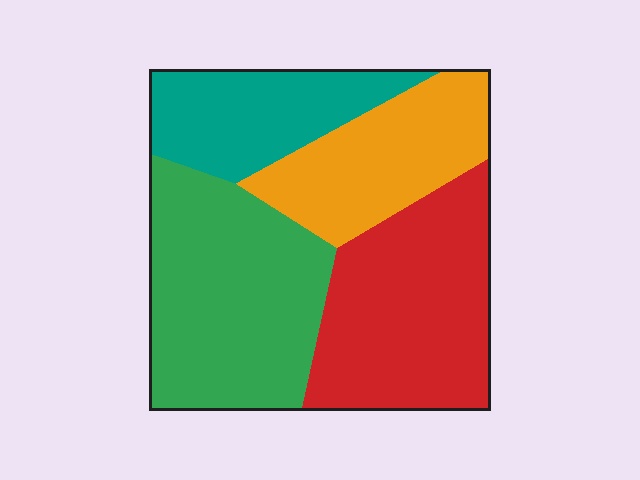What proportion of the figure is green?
Green covers roughly 30% of the figure.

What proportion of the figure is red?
Red takes up about one third (1/3) of the figure.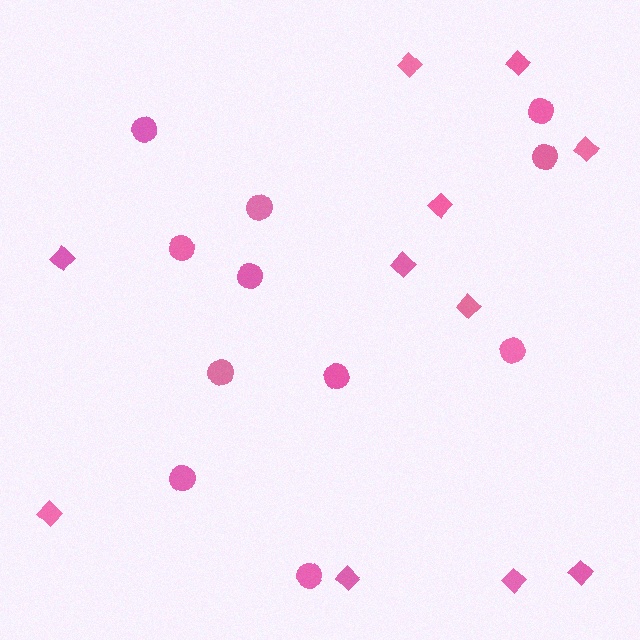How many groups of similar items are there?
There are 2 groups: one group of circles (11) and one group of diamonds (11).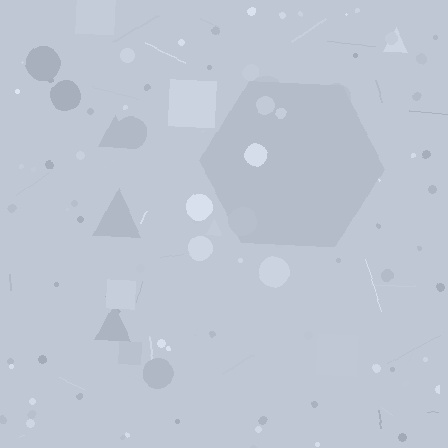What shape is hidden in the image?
A hexagon is hidden in the image.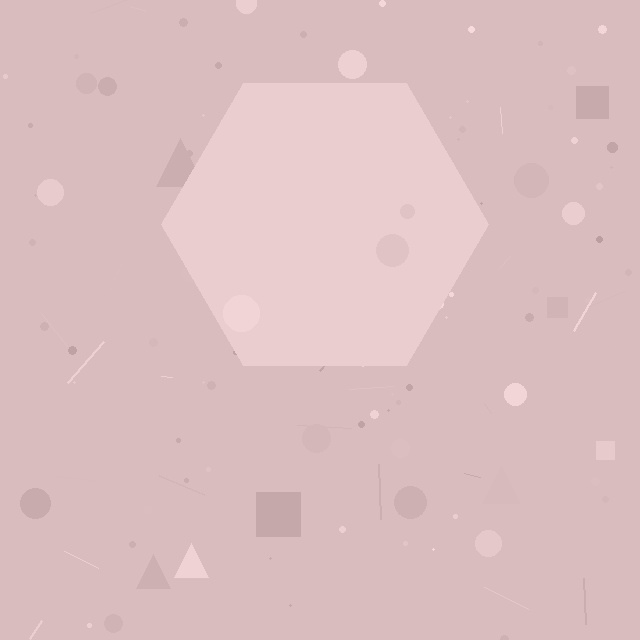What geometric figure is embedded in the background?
A hexagon is embedded in the background.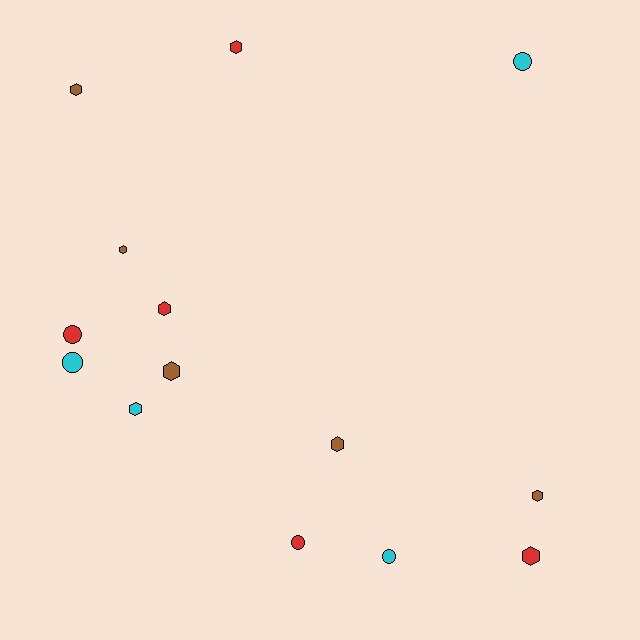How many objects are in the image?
There are 14 objects.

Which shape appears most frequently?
Hexagon, with 9 objects.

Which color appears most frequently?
Red, with 5 objects.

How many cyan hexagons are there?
There is 1 cyan hexagon.